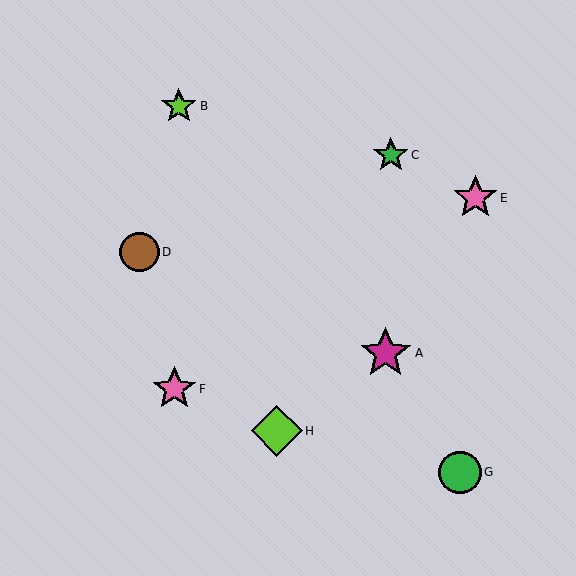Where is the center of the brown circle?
The center of the brown circle is at (139, 252).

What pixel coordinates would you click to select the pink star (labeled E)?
Click at (475, 198) to select the pink star E.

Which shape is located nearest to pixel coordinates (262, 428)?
The lime diamond (labeled H) at (277, 431) is nearest to that location.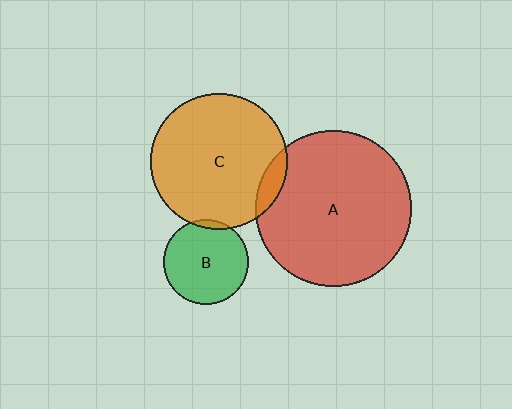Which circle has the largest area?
Circle A (red).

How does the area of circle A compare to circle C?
Approximately 1.3 times.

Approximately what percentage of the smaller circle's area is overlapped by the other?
Approximately 5%.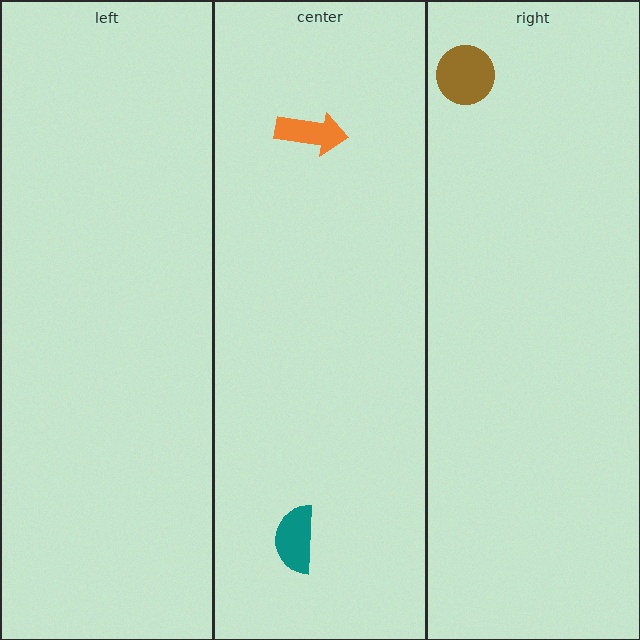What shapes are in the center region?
The orange arrow, the teal semicircle.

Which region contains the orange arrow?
The center region.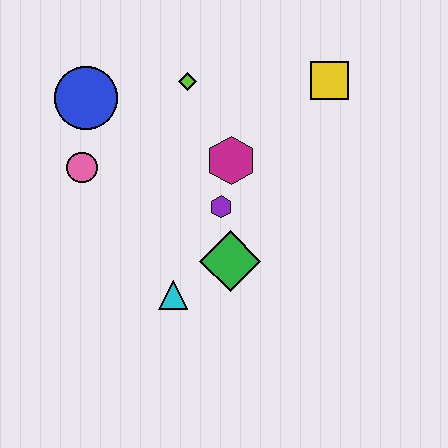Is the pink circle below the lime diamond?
Yes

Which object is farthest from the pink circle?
The yellow square is farthest from the pink circle.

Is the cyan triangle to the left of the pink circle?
No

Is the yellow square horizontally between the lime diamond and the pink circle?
No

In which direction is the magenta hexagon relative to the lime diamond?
The magenta hexagon is below the lime diamond.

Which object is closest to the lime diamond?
The magenta hexagon is closest to the lime diamond.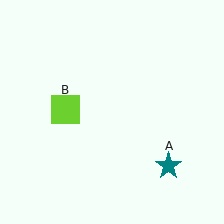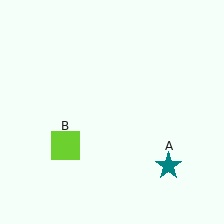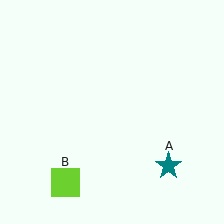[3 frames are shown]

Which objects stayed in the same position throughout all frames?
Teal star (object A) remained stationary.